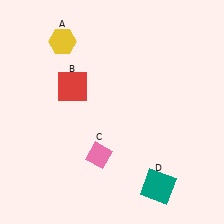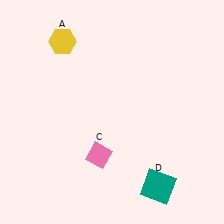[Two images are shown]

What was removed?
The red square (B) was removed in Image 2.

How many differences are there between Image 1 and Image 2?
There is 1 difference between the two images.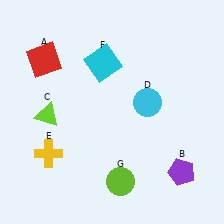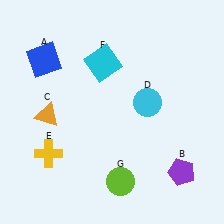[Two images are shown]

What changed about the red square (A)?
In Image 1, A is red. In Image 2, it changed to blue.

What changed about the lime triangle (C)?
In Image 1, C is lime. In Image 2, it changed to orange.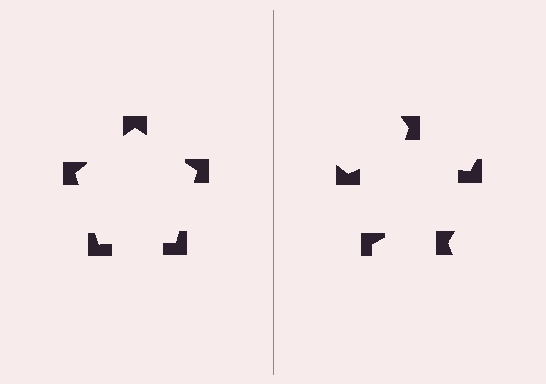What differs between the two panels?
The notched squares are positioned identically on both sides; only the wedge orientations differ. On the left they align to a pentagon; on the right they are misaligned.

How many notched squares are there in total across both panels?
10 — 5 on each side.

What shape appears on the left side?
An illusory pentagon.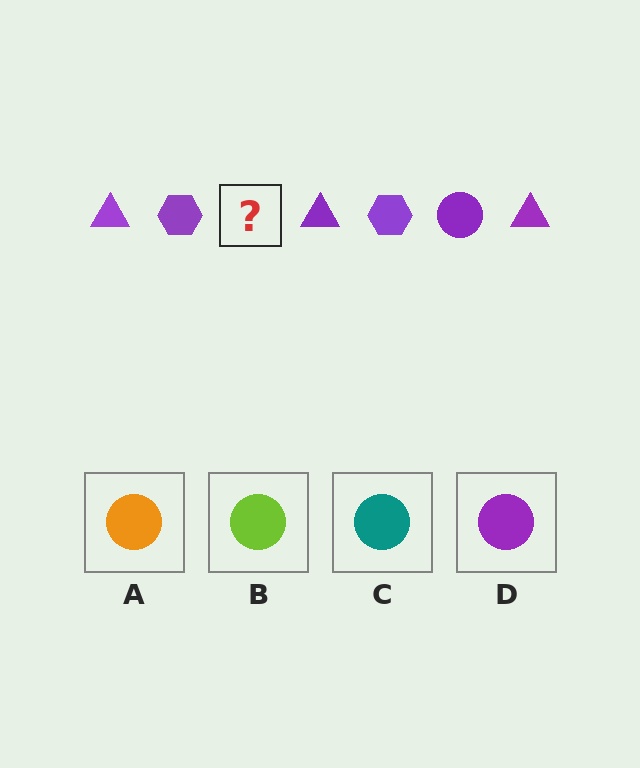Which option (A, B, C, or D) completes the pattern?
D.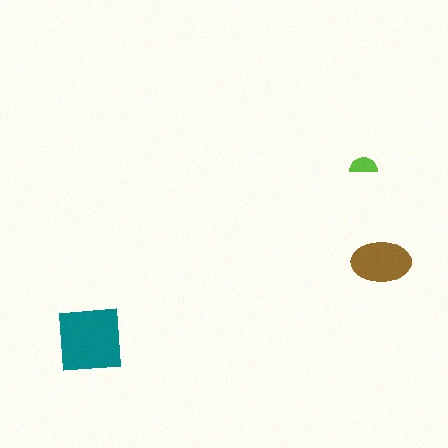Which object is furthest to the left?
The teal square is leftmost.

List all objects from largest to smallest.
The teal square, the brown ellipse, the lime semicircle.